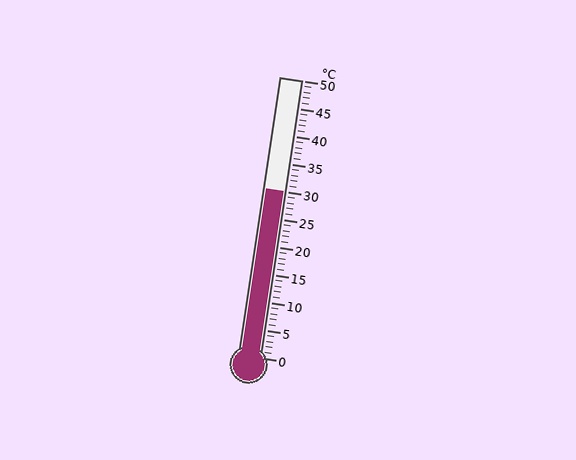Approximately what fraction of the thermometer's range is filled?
The thermometer is filled to approximately 60% of its range.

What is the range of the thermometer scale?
The thermometer scale ranges from 0°C to 50°C.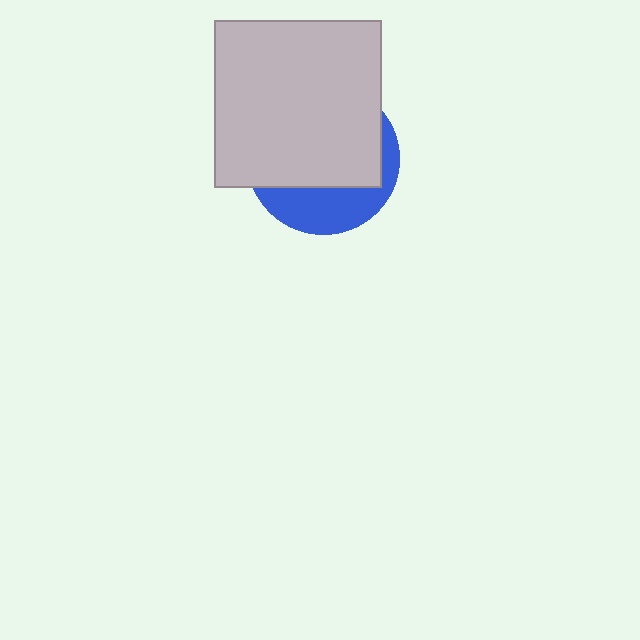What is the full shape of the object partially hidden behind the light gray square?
The partially hidden object is a blue circle.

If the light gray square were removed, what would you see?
You would see the complete blue circle.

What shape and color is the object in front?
The object in front is a light gray square.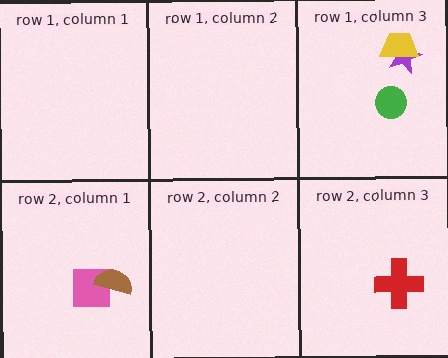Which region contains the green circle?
The row 1, column 3 region.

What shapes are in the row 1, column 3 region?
The purple star, the green circle, the yellow trapezoid.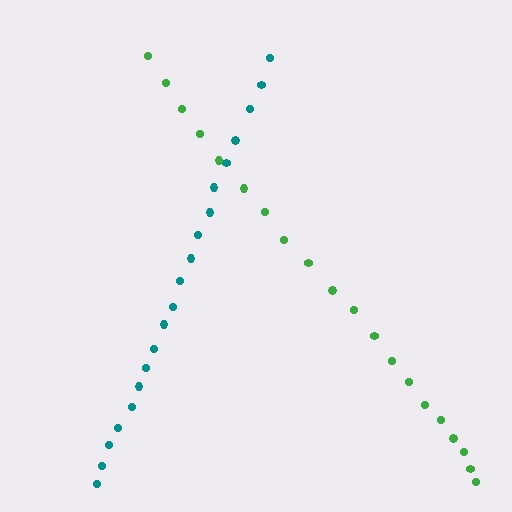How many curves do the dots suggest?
There are 2 distinct paths.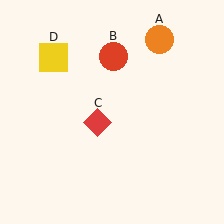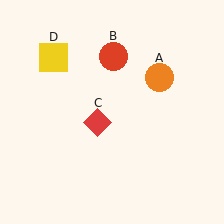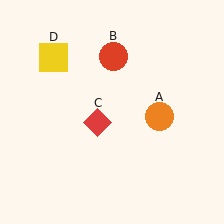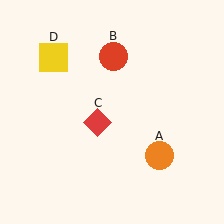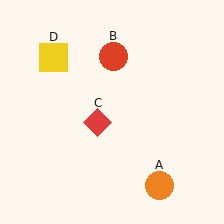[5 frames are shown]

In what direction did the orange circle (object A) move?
The orange circle (object A) moved down.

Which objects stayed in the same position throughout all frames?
Red circle (object B) and red diamond (object C) and yellow square (object D) remained stationary.